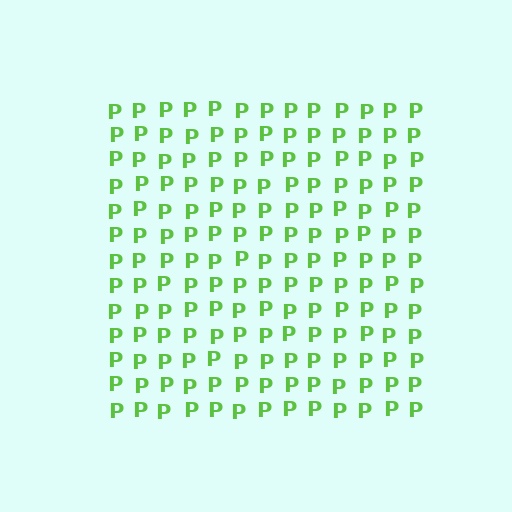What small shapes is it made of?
It is made of small letter P's.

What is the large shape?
The large shape is a square.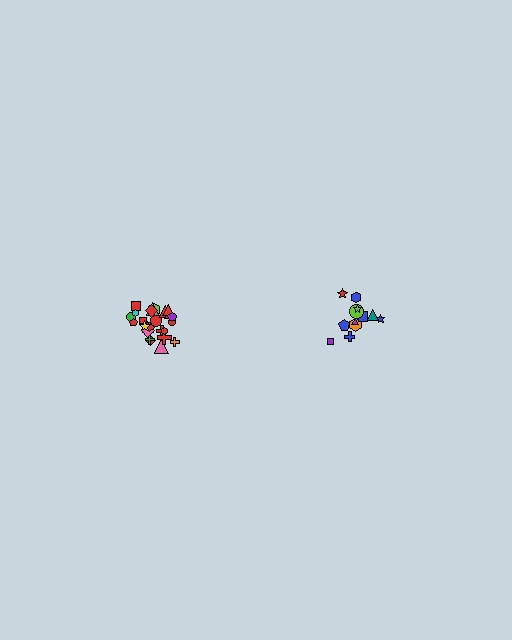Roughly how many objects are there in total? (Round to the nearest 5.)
Roughly 35 objects in total.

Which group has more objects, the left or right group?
The left group.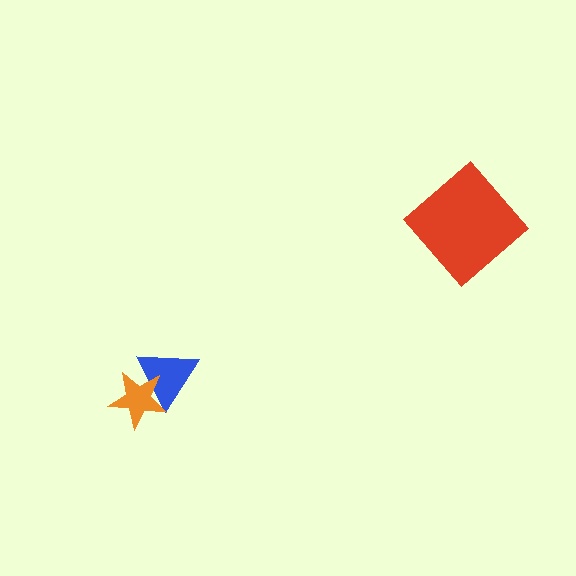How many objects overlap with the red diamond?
0 objects overlap with the red diamond.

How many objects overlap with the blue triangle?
1 object overlaps with the blue triangle.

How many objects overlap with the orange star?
1 object overlaps with the orange star.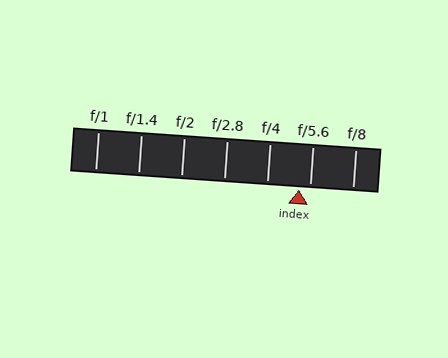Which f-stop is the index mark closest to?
The index mark is closest to f/5.6.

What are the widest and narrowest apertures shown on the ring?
The widest aperture shown is f/1 and the narrowest is f/8.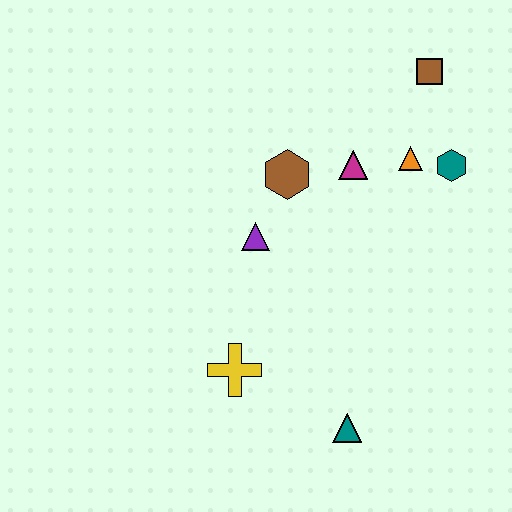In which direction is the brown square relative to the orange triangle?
The brown square is above the orange triangle.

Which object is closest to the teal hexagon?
The orange triangle is closest to the teal hexagon.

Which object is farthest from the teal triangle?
The brown square is farthest from the teal triangle.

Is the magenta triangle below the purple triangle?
No